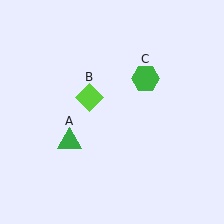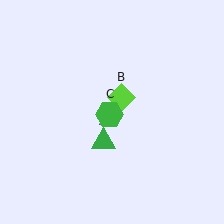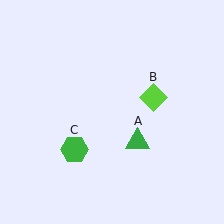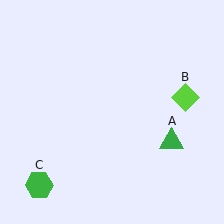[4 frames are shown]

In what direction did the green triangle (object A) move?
The green triangle (object A) moved right.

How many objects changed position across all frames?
3 objects changed position: green triangle (object A), lime diamond (object B), green hexagon (object C).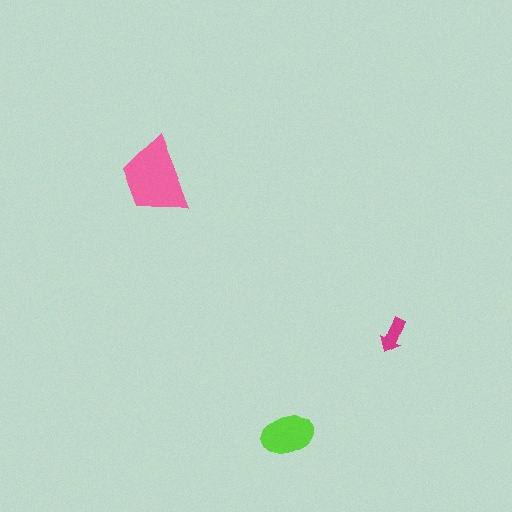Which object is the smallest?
The magenta arrow.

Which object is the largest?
The pink trapezoid.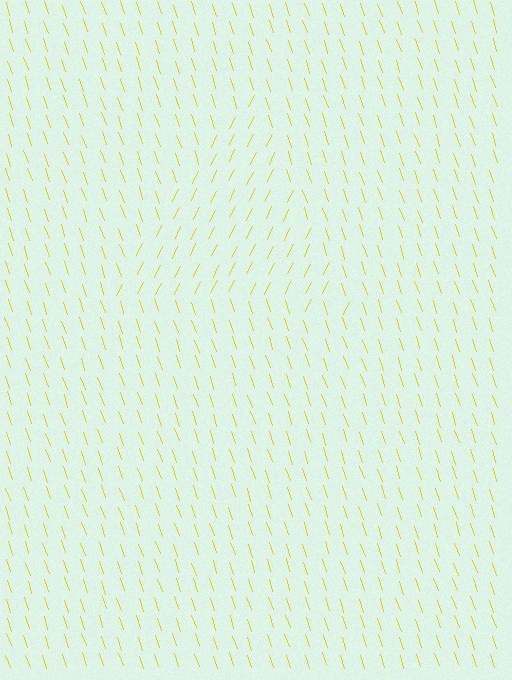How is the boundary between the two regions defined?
The boundary is defined purely by a change in line orientation (approximately 45 degrees difference). All lines are the same color and thickness.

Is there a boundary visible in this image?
Yes, there is a texture boundary formed by a change in line orientation.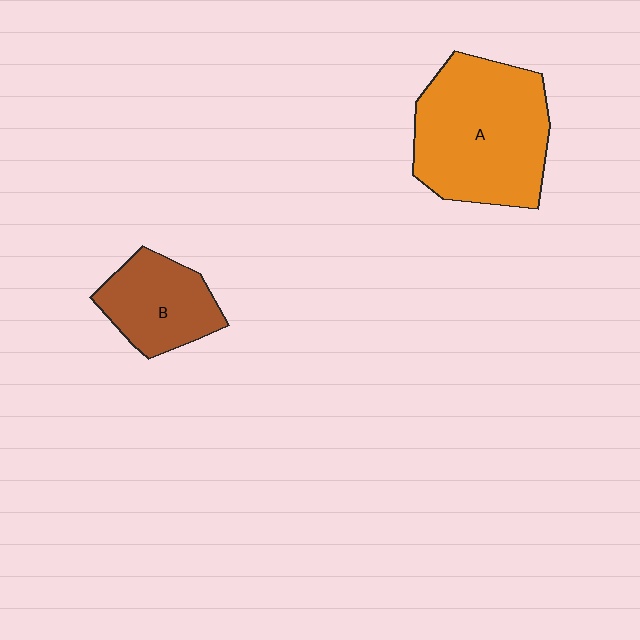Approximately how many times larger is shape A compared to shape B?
Approximately 1.9 times.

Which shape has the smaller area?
Shape B (brown).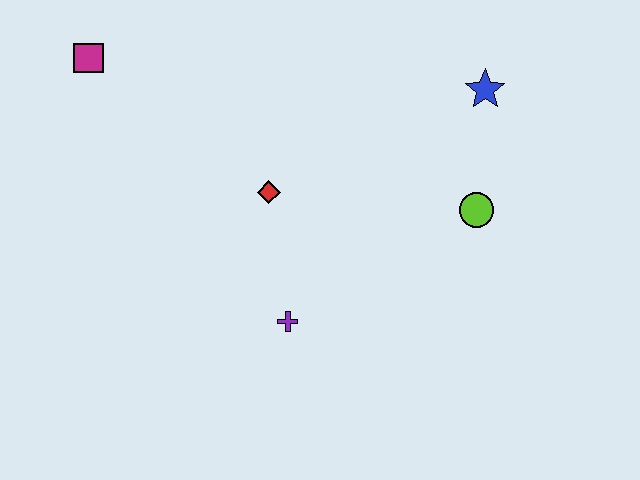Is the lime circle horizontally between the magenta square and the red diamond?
No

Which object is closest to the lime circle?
The blue star is closest to the lime circle.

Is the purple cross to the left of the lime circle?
Yes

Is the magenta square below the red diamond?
No